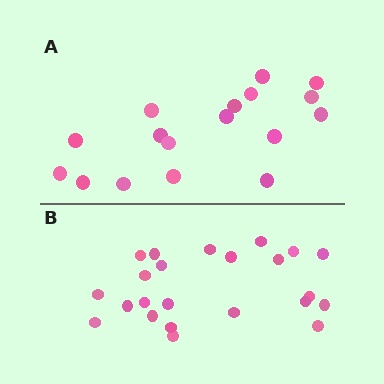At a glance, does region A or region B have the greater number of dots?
Region B (the bottom region) has more dots.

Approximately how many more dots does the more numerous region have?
Region B has about 6 more dots than region A.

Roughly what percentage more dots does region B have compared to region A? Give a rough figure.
About 35% more.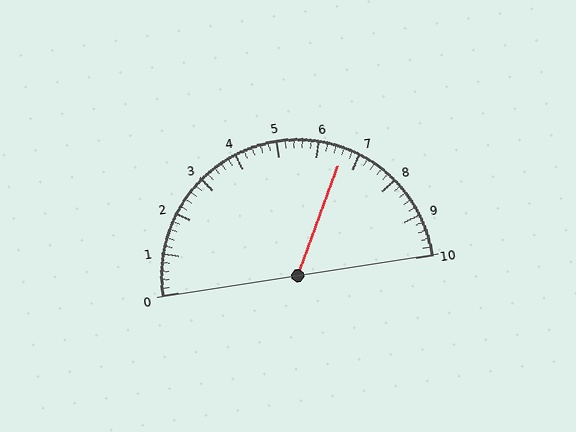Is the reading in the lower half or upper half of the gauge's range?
The reading is in the upper half of the range (0 to 10).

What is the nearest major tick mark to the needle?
The nearest major tick mark is 7.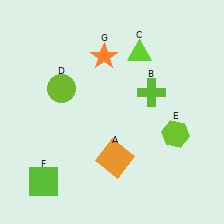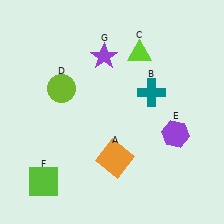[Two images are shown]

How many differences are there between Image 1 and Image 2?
There are 3 differences between the two images.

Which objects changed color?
B changed from lime to teal. E changed from lime to purple. G changed from orange to purple.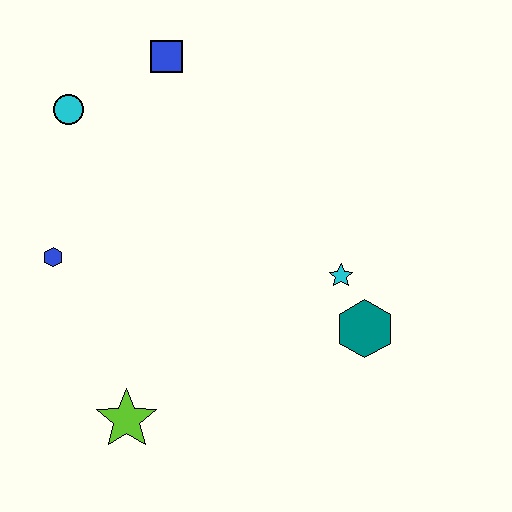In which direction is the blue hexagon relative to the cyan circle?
The blue hexagon is below the cyan circle.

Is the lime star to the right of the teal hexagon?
No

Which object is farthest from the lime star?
The blue square is farthest from the lime star.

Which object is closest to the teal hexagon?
The cyan star is closest to the teal hexagon.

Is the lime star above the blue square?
No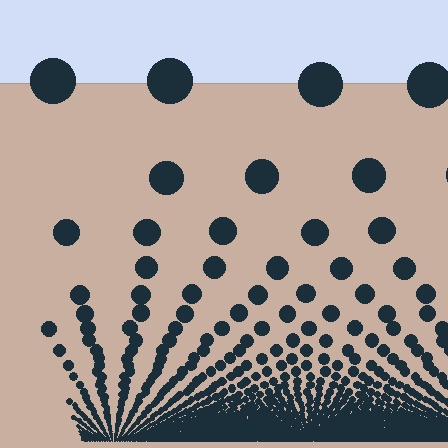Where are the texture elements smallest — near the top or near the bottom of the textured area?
Near the bottom.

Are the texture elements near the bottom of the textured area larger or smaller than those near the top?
Smaller. The gradient is inverted — elements near the bottom are smaller and denser.